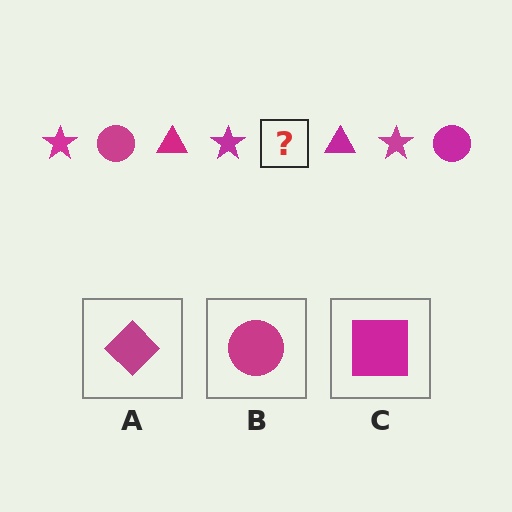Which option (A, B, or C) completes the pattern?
B.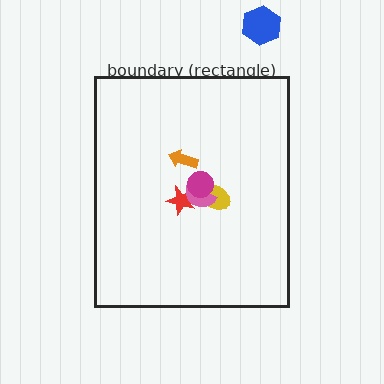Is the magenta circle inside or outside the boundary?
Inside.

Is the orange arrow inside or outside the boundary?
Inside.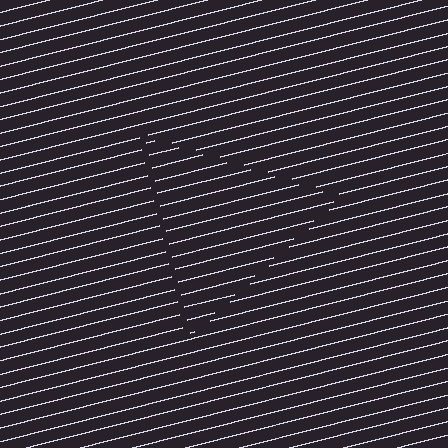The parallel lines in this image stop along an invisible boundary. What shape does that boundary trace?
An illusory triangle. The interior of the shape contains the same grating, shifted by half a period — the contour is defined by the phase discontinuity where line-ends from the inner and outer gratings abut.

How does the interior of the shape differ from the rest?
The interior of the shape contains the same grating, shifted by half a period — the contour is defined by the phase discontinuity where line-ends from the inner and outer gratings abut.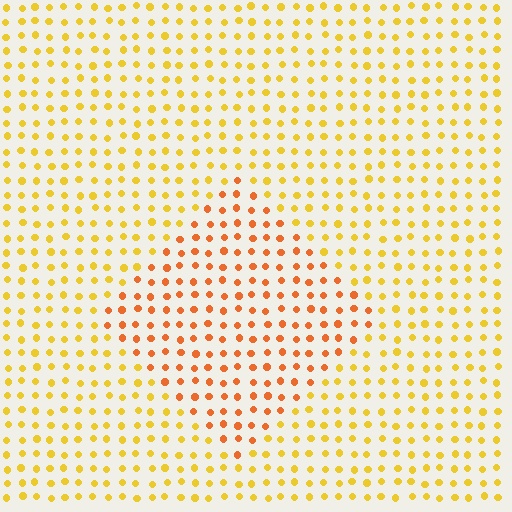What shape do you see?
I see a diamond.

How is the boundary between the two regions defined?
The boundary is defined purely by a slight shift in hue (about 30 degrees). Spacing, size, and orientation are identical on both sides.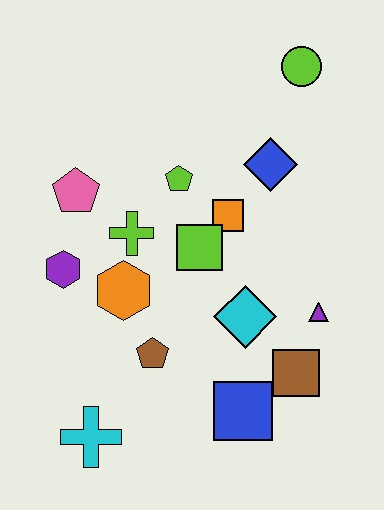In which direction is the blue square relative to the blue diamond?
The blue square is below the blue diamond.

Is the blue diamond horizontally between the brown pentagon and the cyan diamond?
No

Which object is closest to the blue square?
The brown square is closest to the blue square.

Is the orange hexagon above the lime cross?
No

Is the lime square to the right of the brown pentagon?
Yes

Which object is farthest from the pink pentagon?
The brown square is farthest from the pink pentagon.